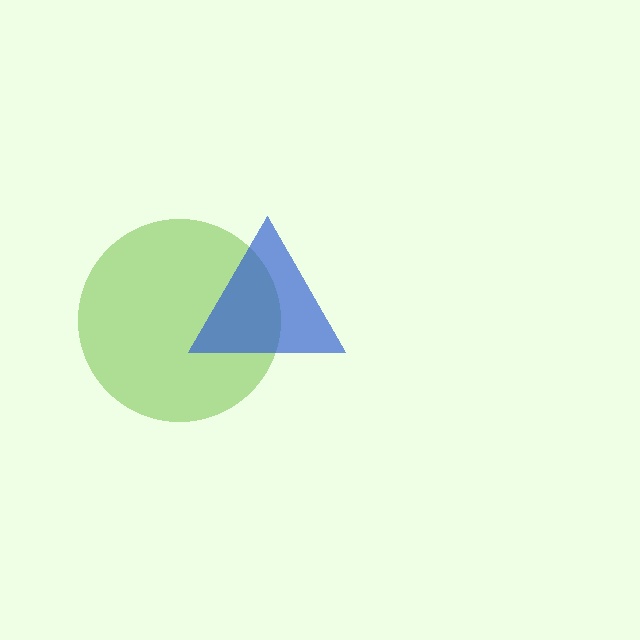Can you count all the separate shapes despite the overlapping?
Yes, there are 2 separate shapes.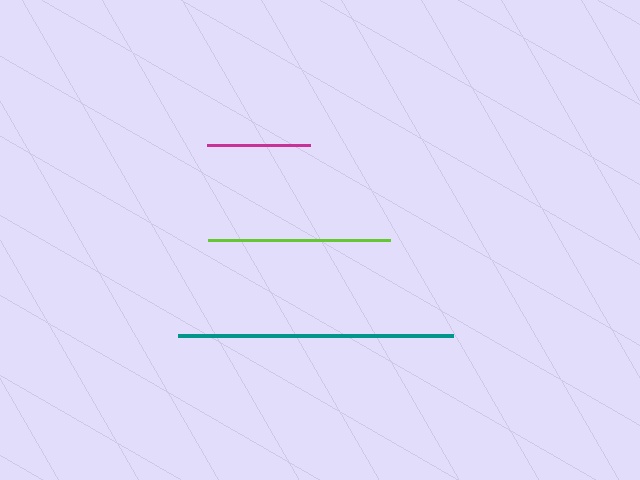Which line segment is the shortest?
The magenta line is the shortest at approximately 103 pixels.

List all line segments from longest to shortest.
From longest to shortest: teal, lime, magenta.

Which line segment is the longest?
The teal line is the longest at approximately 275 pixels.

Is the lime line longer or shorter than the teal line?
The teal line is longer than the lime line.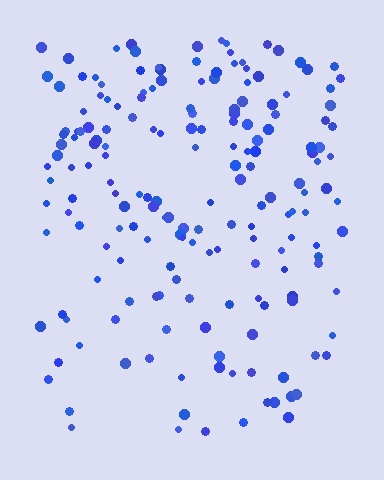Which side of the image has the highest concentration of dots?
The top.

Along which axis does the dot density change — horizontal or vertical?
Vertical.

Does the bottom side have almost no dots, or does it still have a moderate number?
Still a moderate number, just noticeably fewer than the top.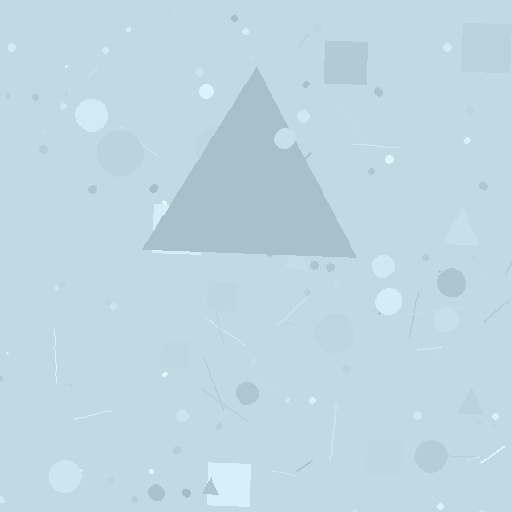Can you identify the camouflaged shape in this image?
The camouflaged shape is a triangle.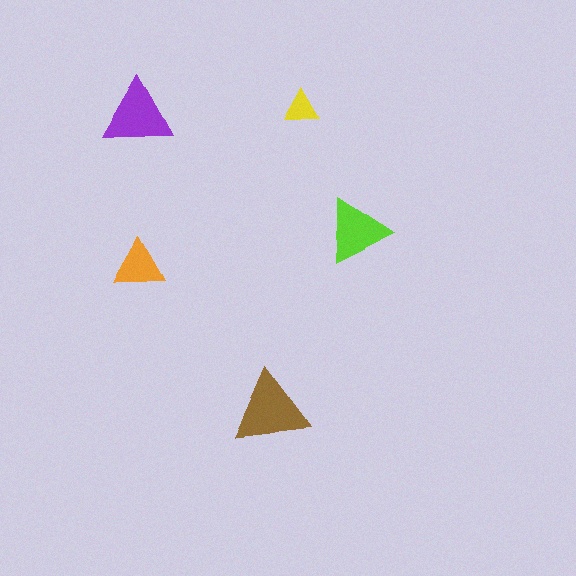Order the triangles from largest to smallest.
the brown one, the purple one, the lime one, the orange one, the yellow one.